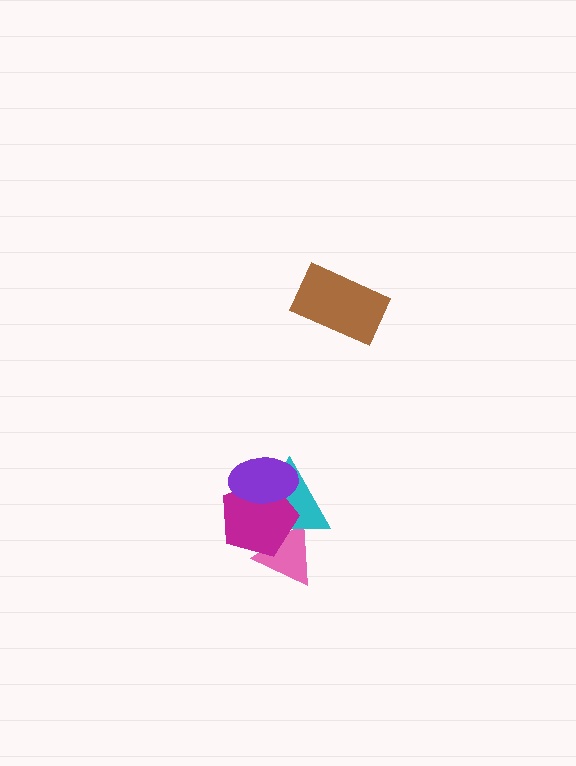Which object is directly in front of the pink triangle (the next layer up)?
The cyan triangle is directly in front of the pink triangle.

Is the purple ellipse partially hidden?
No, no other shape covers it.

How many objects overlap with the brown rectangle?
0 objects overlap with the brown rectangle.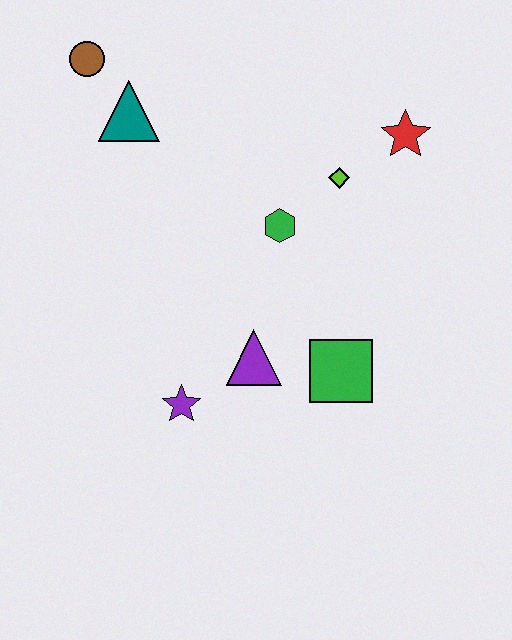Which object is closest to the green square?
The purple triangle is closest to the green square.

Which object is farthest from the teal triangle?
The green square is farthest from the teal triangle.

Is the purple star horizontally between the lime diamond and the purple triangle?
No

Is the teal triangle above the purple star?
Yes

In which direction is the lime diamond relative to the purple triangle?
The lime diamond is above the purple triangle.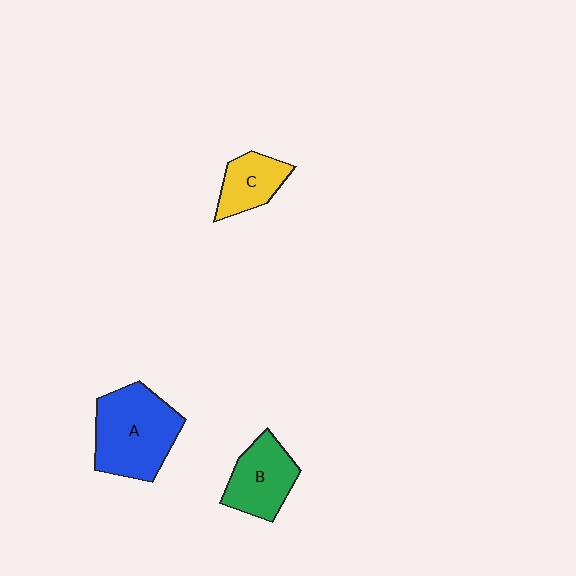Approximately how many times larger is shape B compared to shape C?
Approximately 1.3 times.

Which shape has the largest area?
Shape A (blue).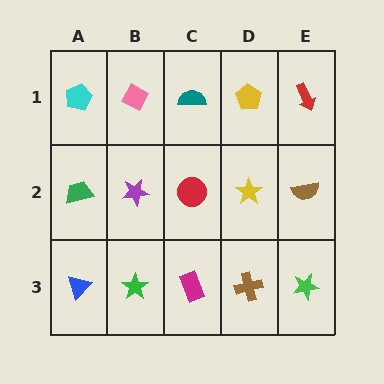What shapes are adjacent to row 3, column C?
A red circle (row 2, column C), a green star (row 3, column B), a brown cross (row 3, column D).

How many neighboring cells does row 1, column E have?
2.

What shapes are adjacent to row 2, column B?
A pink diamond (row 1, column B), a green star (row 3, column B), a green trapezoid (row 2, column A), a red circle (row 2, column C).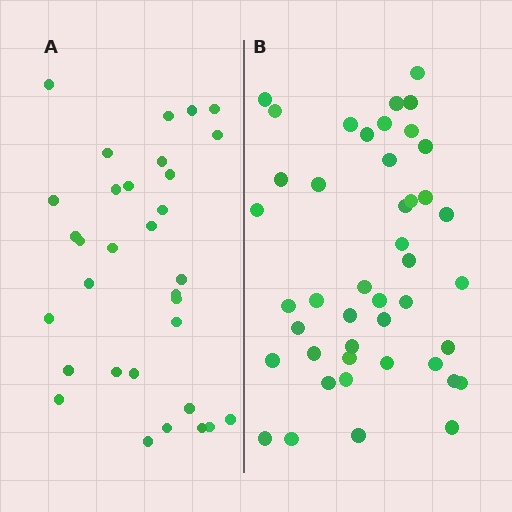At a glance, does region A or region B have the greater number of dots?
Region B (the right region) has more dots.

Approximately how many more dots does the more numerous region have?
Region B has roughly 12 or so more dots than region A.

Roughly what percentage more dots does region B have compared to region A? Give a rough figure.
About 40% more.